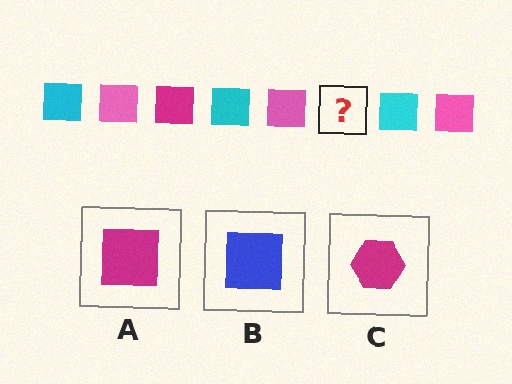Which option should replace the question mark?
Option A.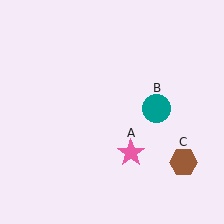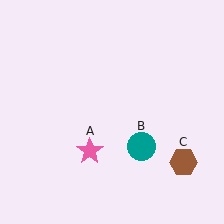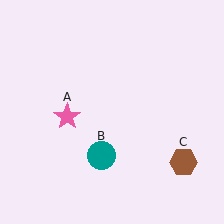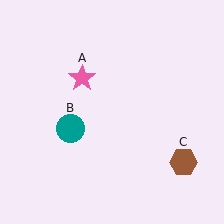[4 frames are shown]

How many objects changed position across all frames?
2 objects changed position: pink star (object A), teal circle (object B).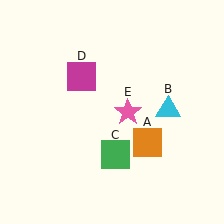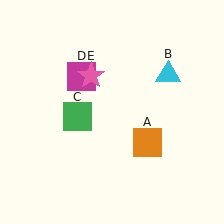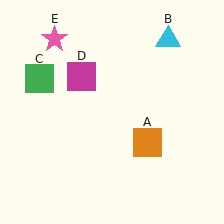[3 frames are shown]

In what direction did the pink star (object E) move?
The pink star (object E) moved up and to the left.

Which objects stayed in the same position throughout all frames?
Orange square (object A) and magenta square (object D) remained stationary.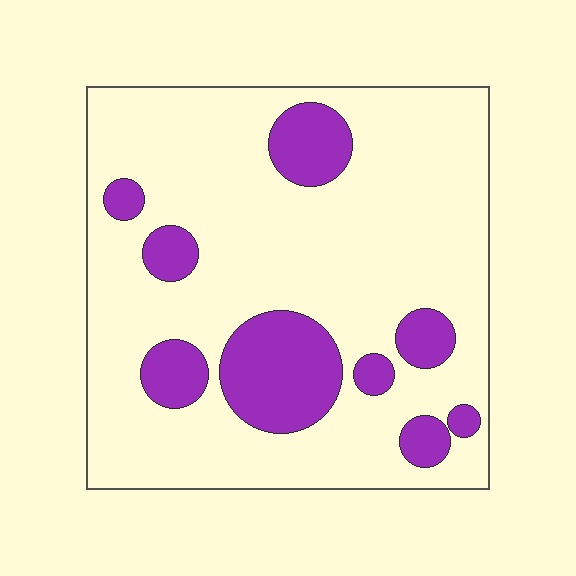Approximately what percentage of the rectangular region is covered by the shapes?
Approximately 20%.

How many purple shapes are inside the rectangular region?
9.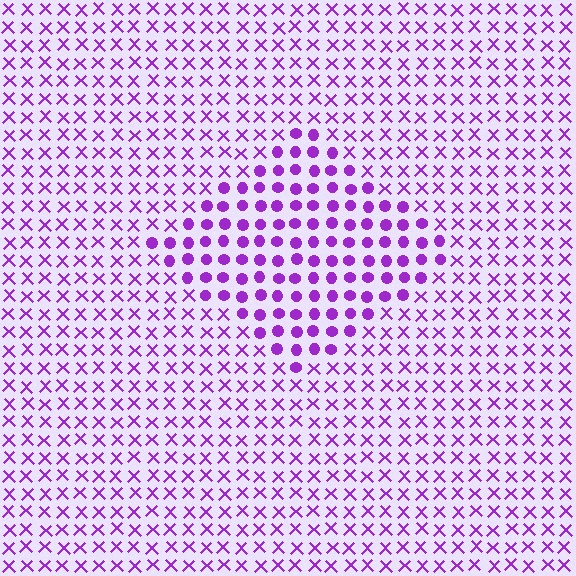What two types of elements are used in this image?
The image uses circles inside the diamond region and X marks outside it.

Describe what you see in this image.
The image is filled with small purple elements arranged in a uniform grid. A diamond-shaped region contains circles, while the surrounding area contains X marks. The boundary is defined purely by the change in element shape.